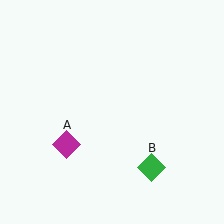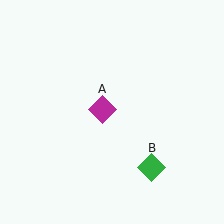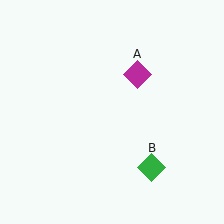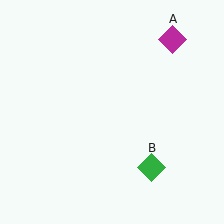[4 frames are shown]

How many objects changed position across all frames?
1 object changed position: magenta diamond (object A).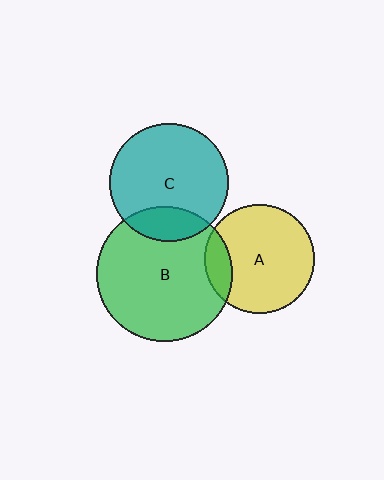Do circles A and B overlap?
Yes.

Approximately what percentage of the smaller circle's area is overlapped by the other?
Approximately 15%.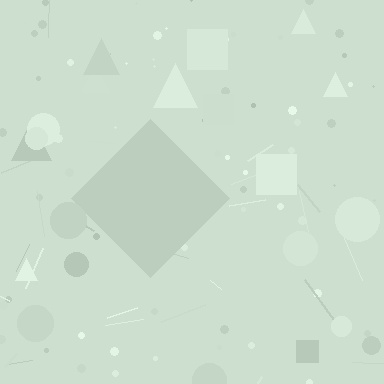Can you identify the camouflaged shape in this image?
The camouflaged shape is a diamond.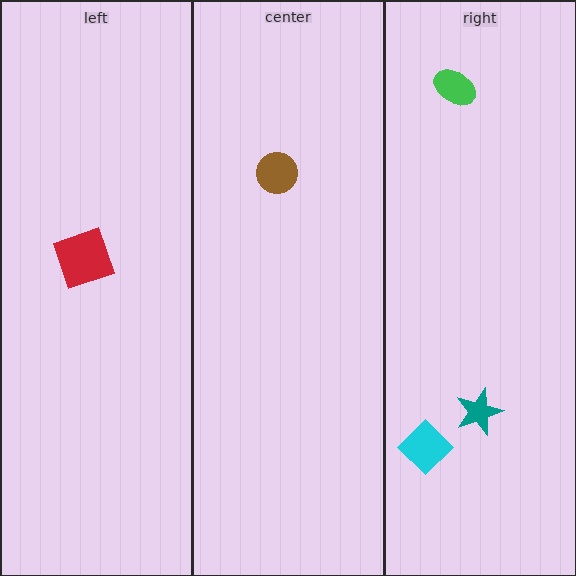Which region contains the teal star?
The right region.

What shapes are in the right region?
The teal star, the green ellipse, the cyan diamond.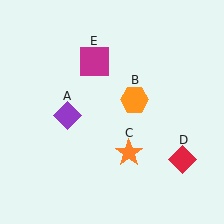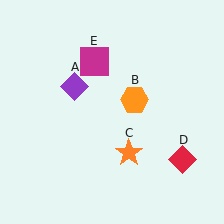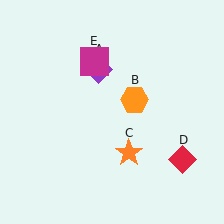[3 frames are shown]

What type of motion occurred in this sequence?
The purple diamond (object A) rotated clockwise around the center of the scene.